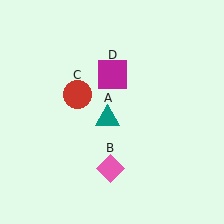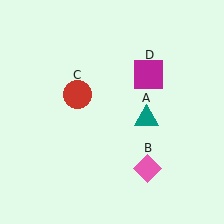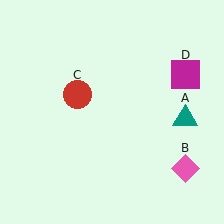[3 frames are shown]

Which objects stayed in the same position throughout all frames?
Red circle (object C) remained stationary.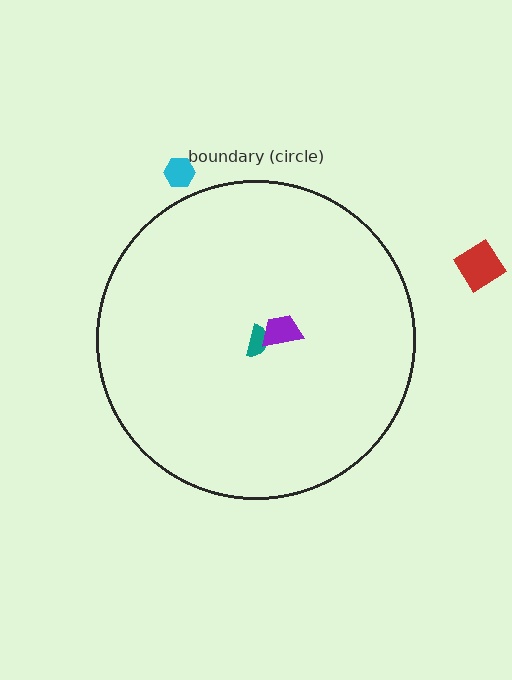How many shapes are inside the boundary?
2 inside, 2 outside.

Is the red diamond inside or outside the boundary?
Outside.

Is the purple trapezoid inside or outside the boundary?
Inside.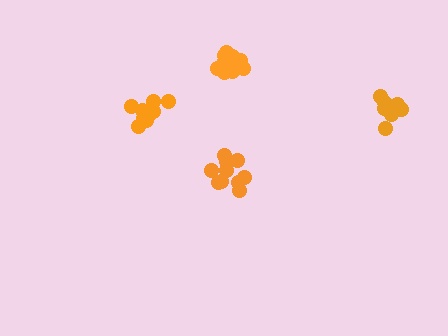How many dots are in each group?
Group 1: 10 dots, Group 2: 9 dots, Group 3: 11 dots, Group 4: 14 dots (44 total).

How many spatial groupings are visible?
There are 4 spatial groupings.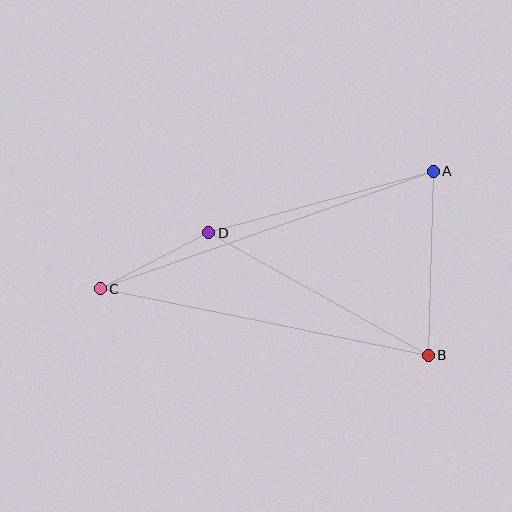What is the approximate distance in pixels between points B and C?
The distance between B and C is approximately 335 pixels.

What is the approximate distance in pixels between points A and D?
The distance between A and D is approximately 233 pixels.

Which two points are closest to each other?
Points C and D are closest to each other.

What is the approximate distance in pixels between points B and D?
The distance between B and D is approximately 251 pixels.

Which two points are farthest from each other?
Points A and C are farthest from each other.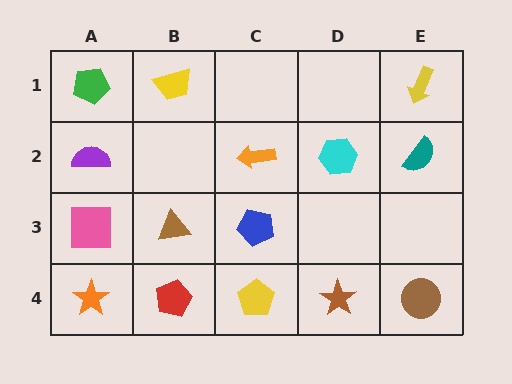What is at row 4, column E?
A brown circle.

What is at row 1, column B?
A yellow trapezoid.